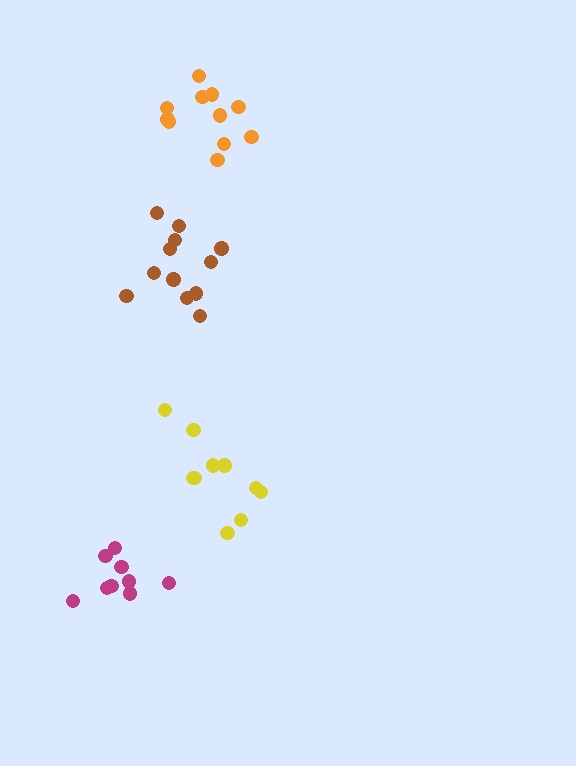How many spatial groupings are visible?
There are 4 spatial groupings.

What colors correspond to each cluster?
The clusters are colored: brown, yellow, magenta, orange.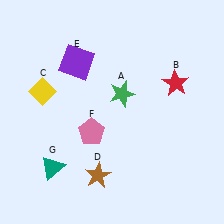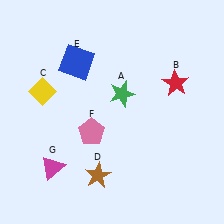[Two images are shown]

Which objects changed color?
E changed from purple to blue. G changed from teal to magenta.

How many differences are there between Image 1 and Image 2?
There are 2 differences between the two images.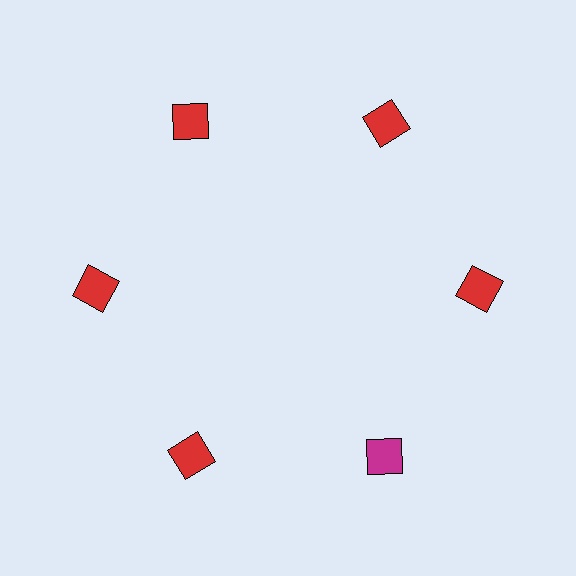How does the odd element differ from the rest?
It has a different color: magenta instead of red.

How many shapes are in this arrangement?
There are 6 shapes arranged in a ring pattern.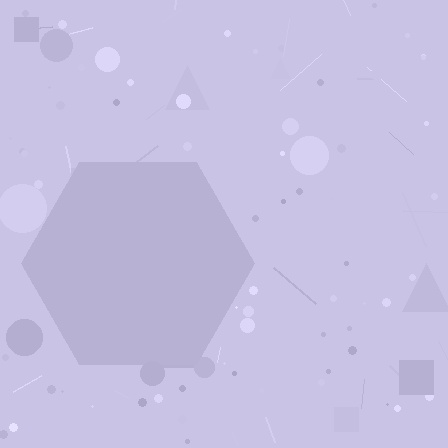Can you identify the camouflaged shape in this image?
The camouflaged shape is a hexagon.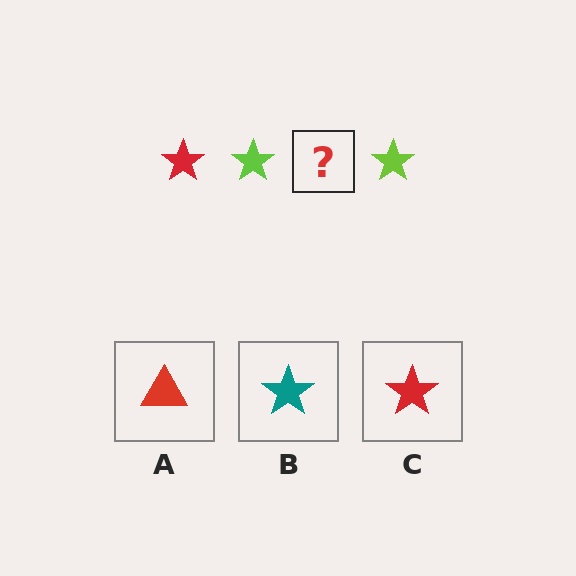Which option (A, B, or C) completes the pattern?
C.